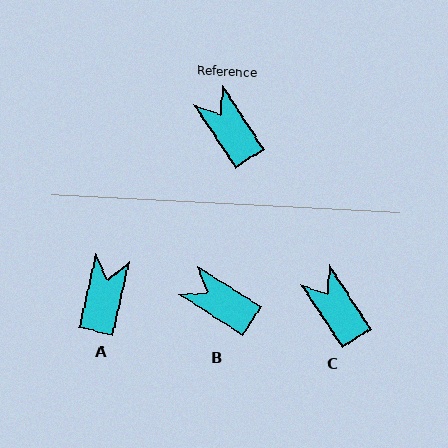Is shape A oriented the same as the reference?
No, it is off by about 47 degrees.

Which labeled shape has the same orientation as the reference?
C.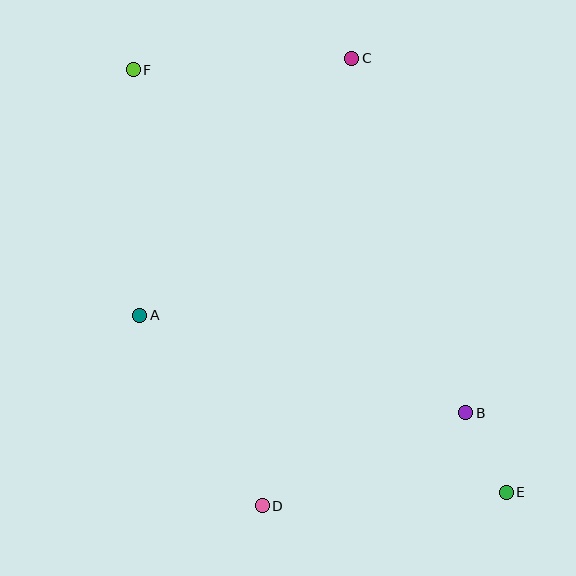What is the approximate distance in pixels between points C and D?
The distance between C and D is approximately 456 pixels.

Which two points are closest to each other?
Points B and E are closest to each other.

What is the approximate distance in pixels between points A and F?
The distance between A and F is approximately 245 pixels.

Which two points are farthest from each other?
Points E and F are farthest from each other.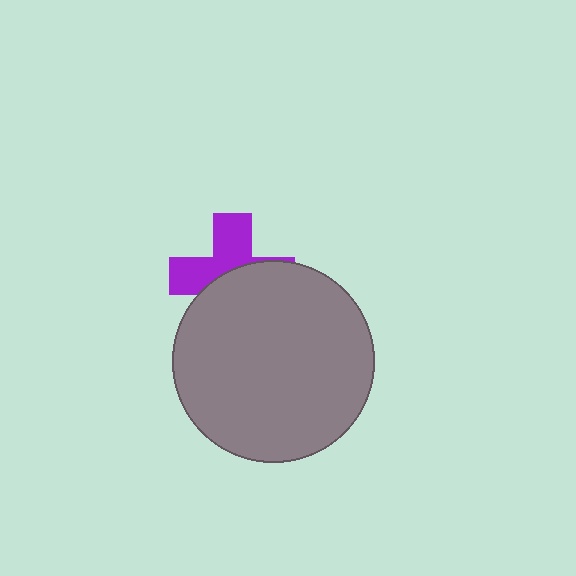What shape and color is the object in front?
The object in front is a gray circle.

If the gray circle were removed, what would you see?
You would see the complete purple cross.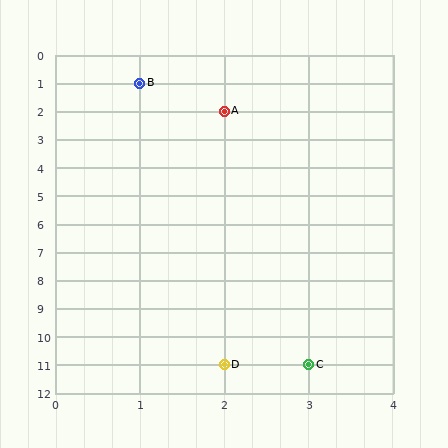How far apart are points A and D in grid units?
Points A and D are 9 rows apart.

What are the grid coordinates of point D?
Point D is at grid coordinates (2, 11).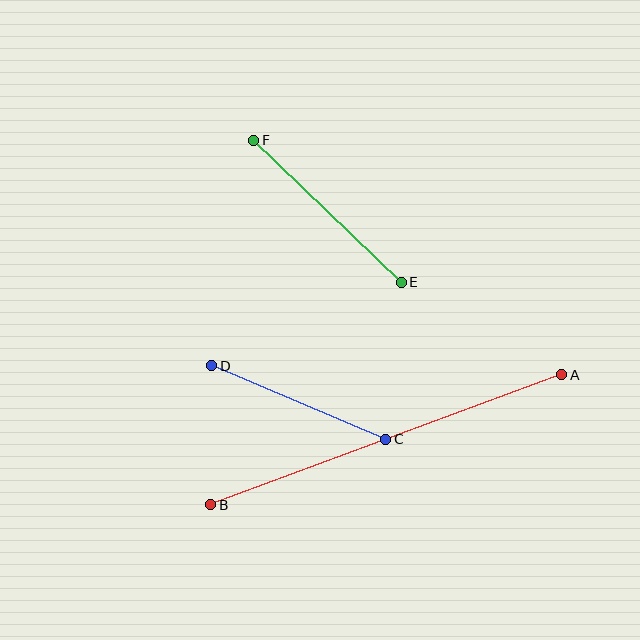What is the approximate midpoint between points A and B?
The midpoint is at approximately (386, 440) pixels.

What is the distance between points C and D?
The distance is approximately 189 pixels.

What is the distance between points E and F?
The distance is approximately 205 pixels.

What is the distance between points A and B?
The distance is approximately 374 pixels.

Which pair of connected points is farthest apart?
Points A and B are farthest apart.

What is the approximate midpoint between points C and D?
The midpoint is at approximately (299, 403) pixels.